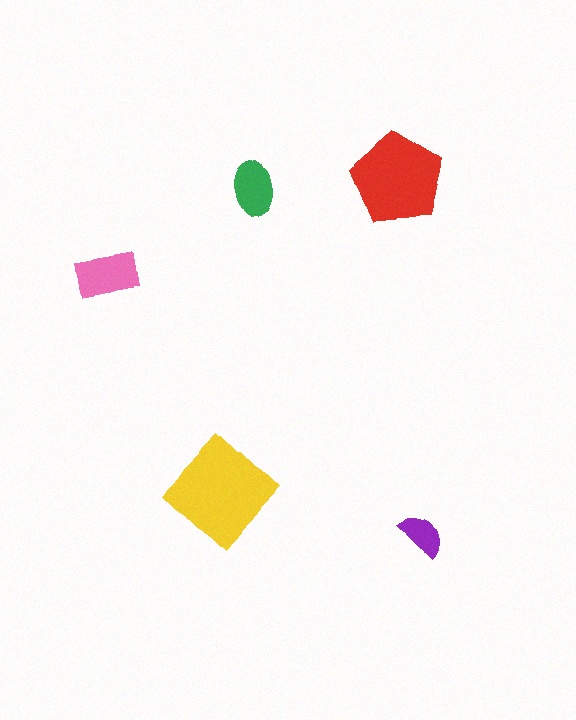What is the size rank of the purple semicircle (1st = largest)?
5th.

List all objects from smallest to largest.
The purple semicircle, the green ellipse, the pink rectangle, the red pentagon, the yellow diamond.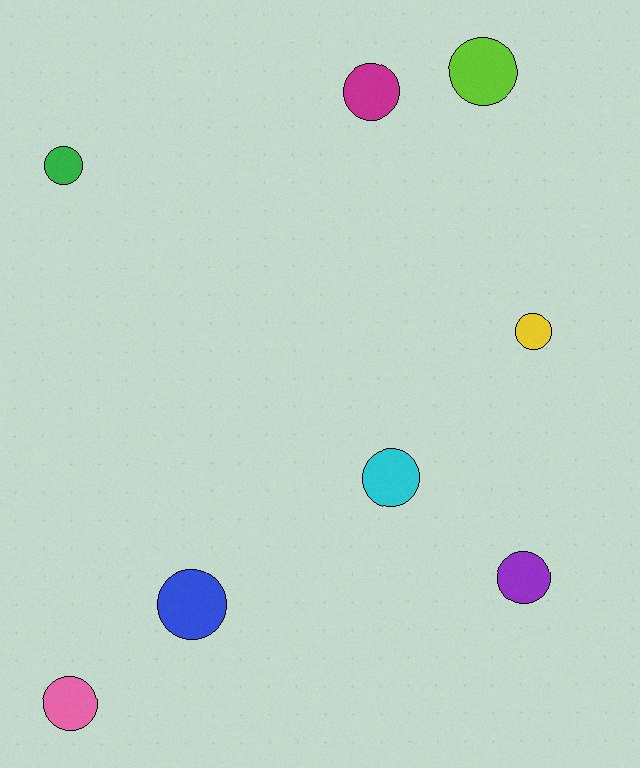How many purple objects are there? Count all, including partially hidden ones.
There is 1 purple object.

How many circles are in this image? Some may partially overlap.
There are 8 circles.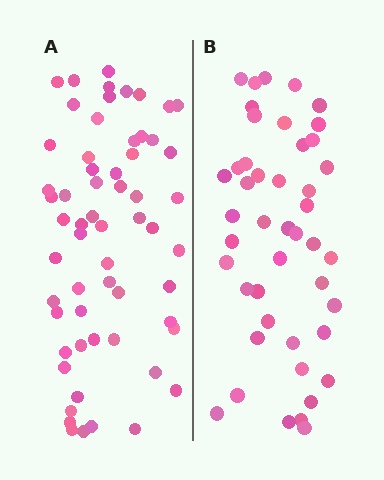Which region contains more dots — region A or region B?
Region A (the left region) has more dots.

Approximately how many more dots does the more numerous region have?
Region A has approximately 15 more dots than region B.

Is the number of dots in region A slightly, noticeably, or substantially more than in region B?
Region A has noticeably more, but not dramatically so. The ratio is roughly 1.3 to 1.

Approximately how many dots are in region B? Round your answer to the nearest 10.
About 40 dots. (The exact count is 45, which rounds to 40.)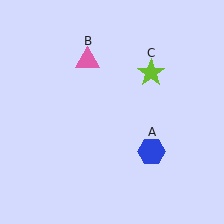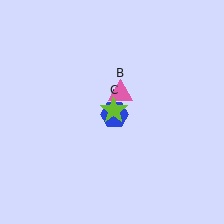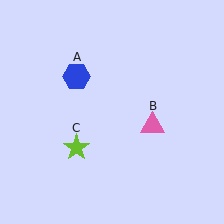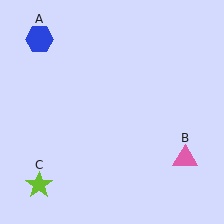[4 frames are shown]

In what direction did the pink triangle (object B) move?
The pink triangle (object B) moved down and to the right.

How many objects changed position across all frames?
3 objects changed position: blue hexagon (object A), pink triangle (object B), lime star (object C).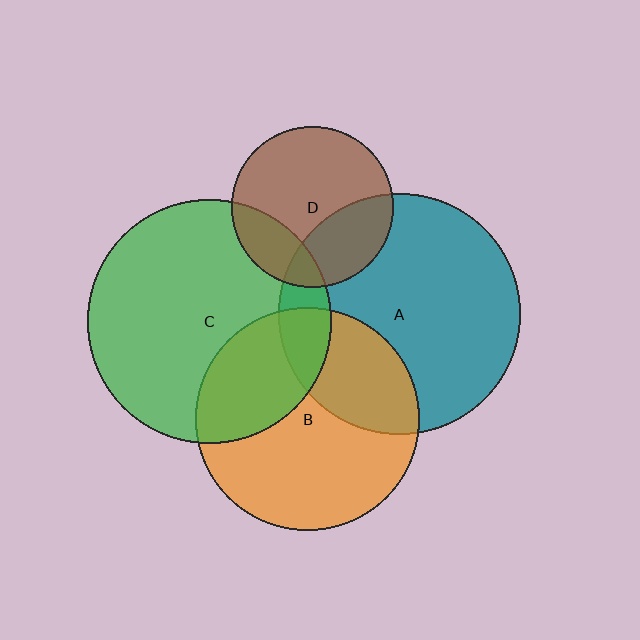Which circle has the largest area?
Circle C (green).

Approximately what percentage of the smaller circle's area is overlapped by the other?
Approximately 30%.